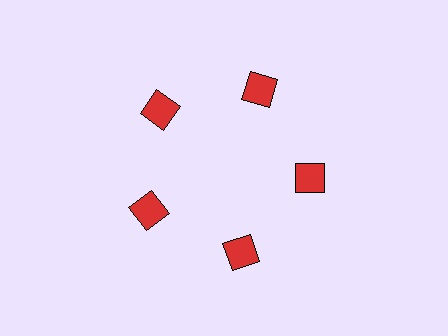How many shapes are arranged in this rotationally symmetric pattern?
There are 5 shapes, arranged in 5 groups of 1.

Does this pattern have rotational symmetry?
Yes, this pattern has 5-fold rotational symmetry. It looks the same after rotating 72 degrees around the center.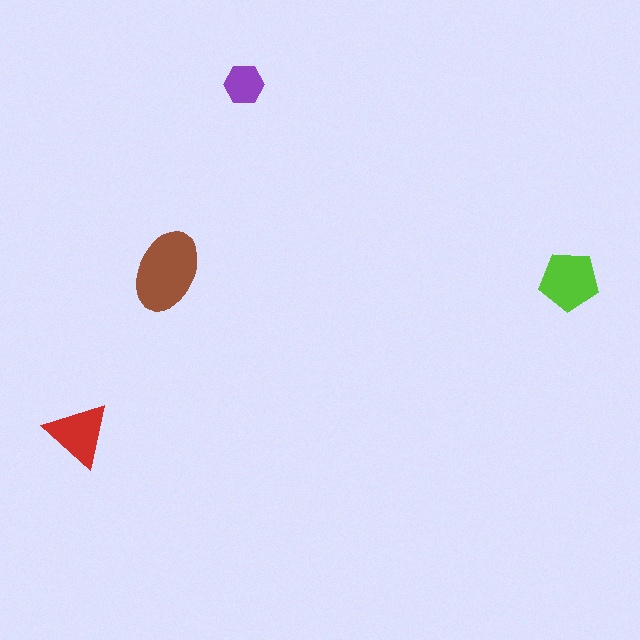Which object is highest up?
The purple hexagon is topmost.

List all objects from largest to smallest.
The brown ellipse, the lime pentagon, the red triangle, the purple hexagon.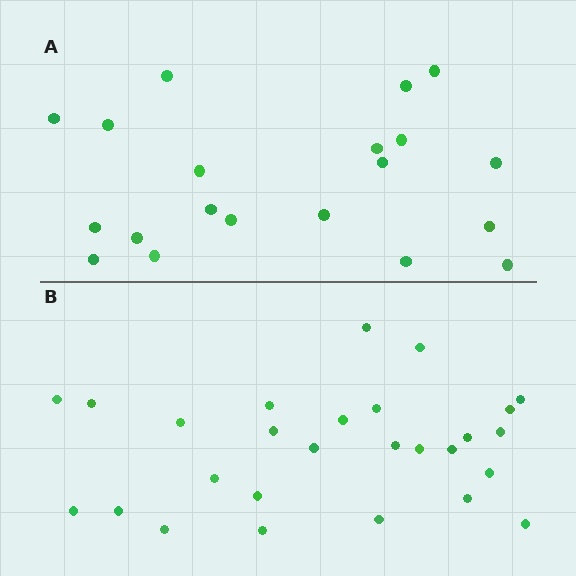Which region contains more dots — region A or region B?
Region B (the bottom region) has more dots.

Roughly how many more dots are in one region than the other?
Region B has roughly 8 or so more dots than region A.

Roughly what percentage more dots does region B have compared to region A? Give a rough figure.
About 35% more.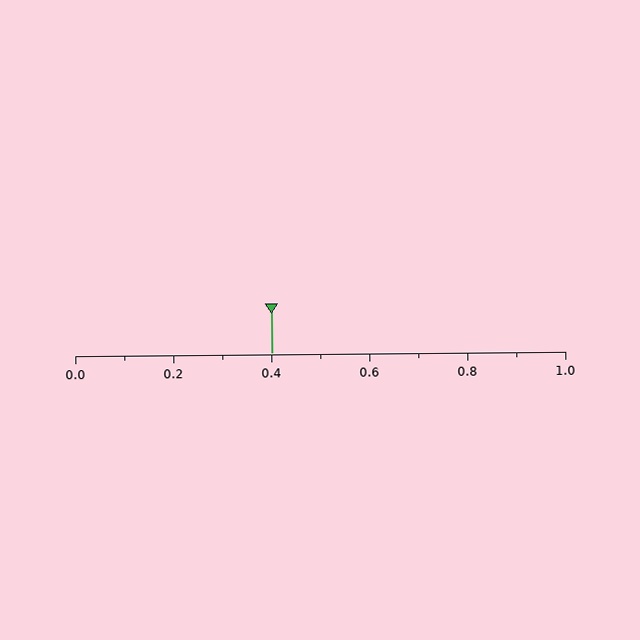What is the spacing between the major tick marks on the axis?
The major ticks are spaced 0.2 apart.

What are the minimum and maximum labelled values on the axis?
The axis runs from 0.0 to 1.0.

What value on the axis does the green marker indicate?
The marker indicates approximately 0.4.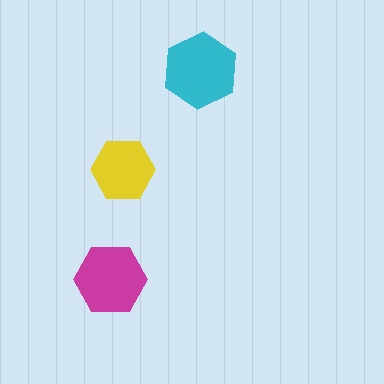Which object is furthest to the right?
The cyan hexagon is rightmost.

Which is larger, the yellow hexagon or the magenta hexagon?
The magenta one.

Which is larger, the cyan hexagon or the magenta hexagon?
The cyan one.